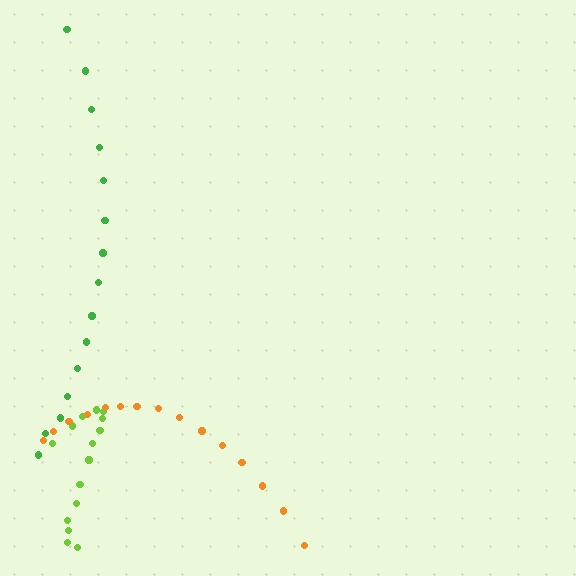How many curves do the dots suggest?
There are 3 distinct paths.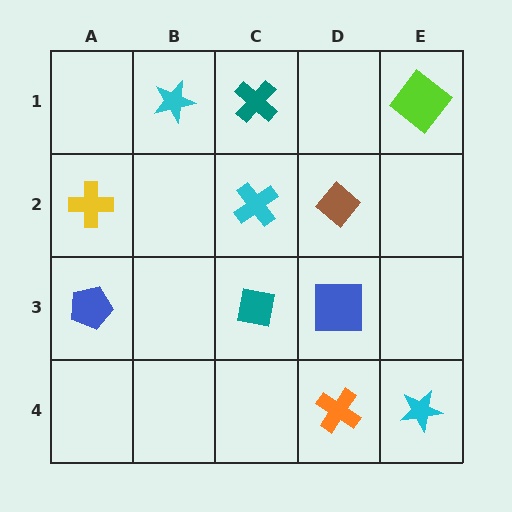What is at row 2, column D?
A brown diamond.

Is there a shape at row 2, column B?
No, that cell is empty.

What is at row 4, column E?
A cyan star.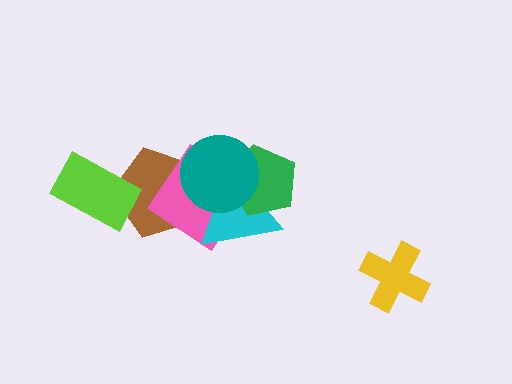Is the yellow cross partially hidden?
No, no other shape covers it.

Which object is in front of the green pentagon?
The teal circle is in front of the green pentagon.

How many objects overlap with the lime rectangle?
1 object overlaps with the lime rectangle.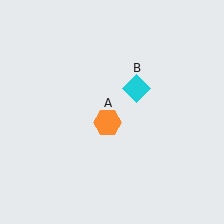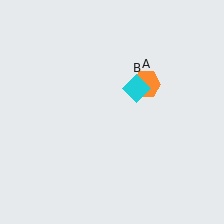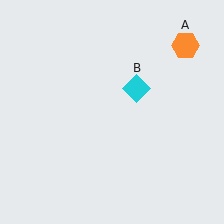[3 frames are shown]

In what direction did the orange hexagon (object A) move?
The orange hexagon (object A) moved up and to the right.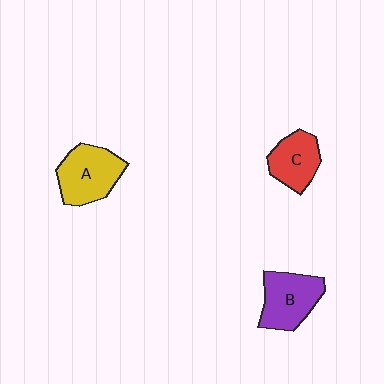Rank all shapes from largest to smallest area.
From largest to smallest: A (yellow), B (purple), C (red).